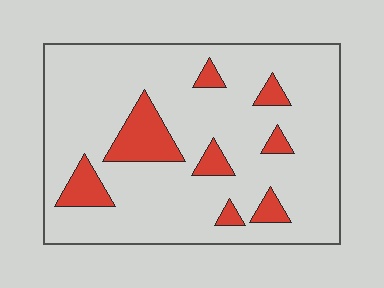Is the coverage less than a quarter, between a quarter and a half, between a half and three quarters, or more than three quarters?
Less than a quarter.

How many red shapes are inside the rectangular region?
8.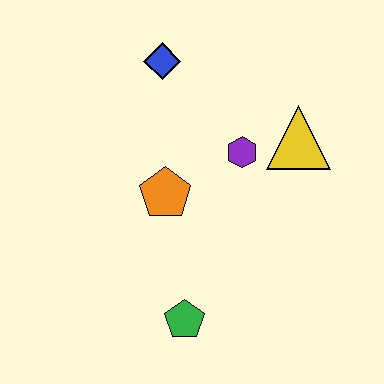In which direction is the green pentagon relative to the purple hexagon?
The green pentagon is below the purple hexagon.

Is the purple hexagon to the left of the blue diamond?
No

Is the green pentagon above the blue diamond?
No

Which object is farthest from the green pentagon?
The blue diamond is farthest from the green pentagon.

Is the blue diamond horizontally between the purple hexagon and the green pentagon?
No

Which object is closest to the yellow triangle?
The purple hexagon is closest to the yellow triangle.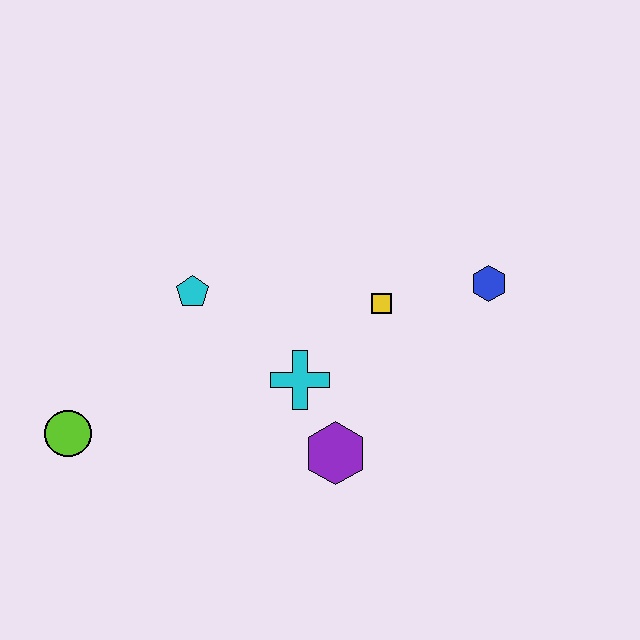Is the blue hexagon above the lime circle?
Yes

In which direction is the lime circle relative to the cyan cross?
The lime circle is to the left of the cyan cross.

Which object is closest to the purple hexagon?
The cyan cross is closest to the purple hexagon.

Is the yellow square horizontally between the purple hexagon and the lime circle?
No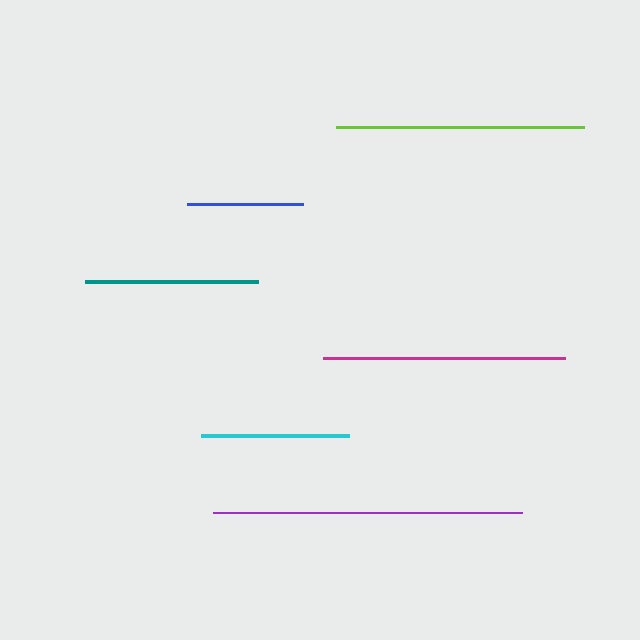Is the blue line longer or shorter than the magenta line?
The magenta line is longer than the blue line.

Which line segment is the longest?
The purple line is the longest at approximately 309 pixels.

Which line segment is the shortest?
The blue line is the shortest at approximately 117 pixels.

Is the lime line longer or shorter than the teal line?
The lime line is longer than the teal line.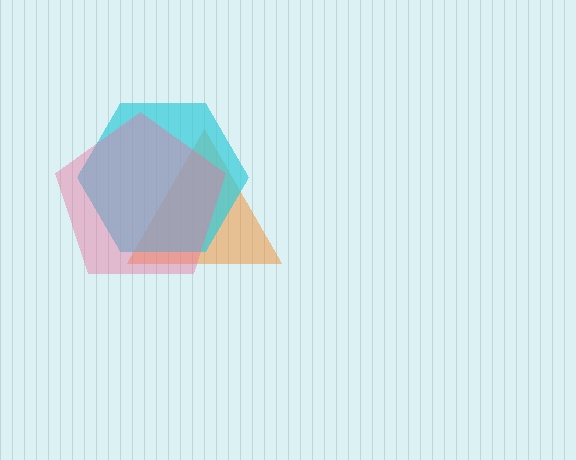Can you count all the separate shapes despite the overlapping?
Yes, there are 3 separate shapes.